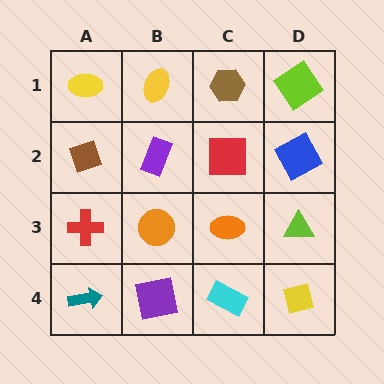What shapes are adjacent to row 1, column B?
A purple rectangle (row 2, column B), a yellow ellipse (row 1, column A), a brown hexagon (row 1, column C).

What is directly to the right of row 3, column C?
A lime triangle.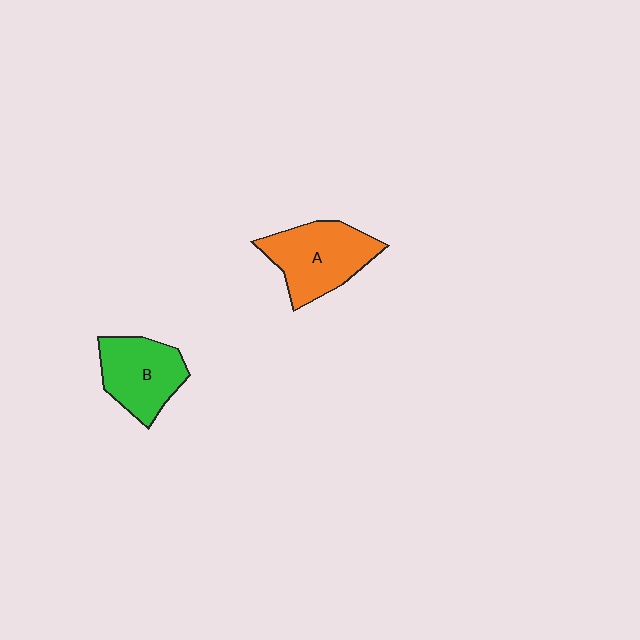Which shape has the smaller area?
Shape B (green).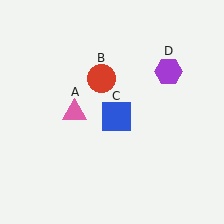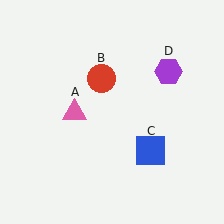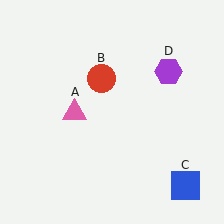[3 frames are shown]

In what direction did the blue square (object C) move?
The blue square (object C) moved down and to the right.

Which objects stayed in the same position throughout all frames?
Pink triangle (object A) and red circle (object B) and purple hexagon (object D) remained stationary.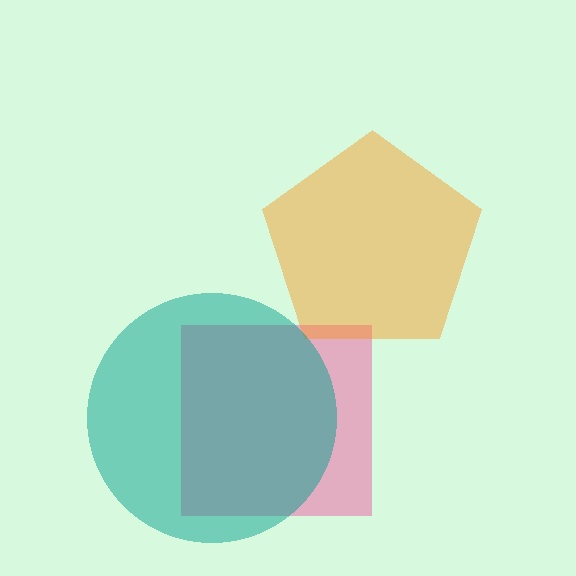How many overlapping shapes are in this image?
There are 3 overlapping shapes in the image.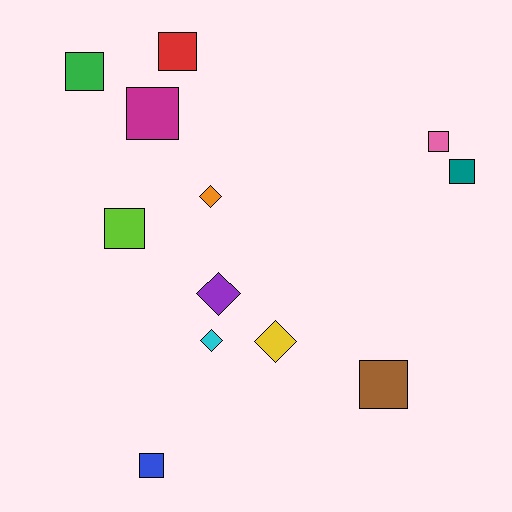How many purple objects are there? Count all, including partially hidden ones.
There is 1 purple object.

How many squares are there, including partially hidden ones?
There are 8 squares.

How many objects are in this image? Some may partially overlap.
There are 12 objects.